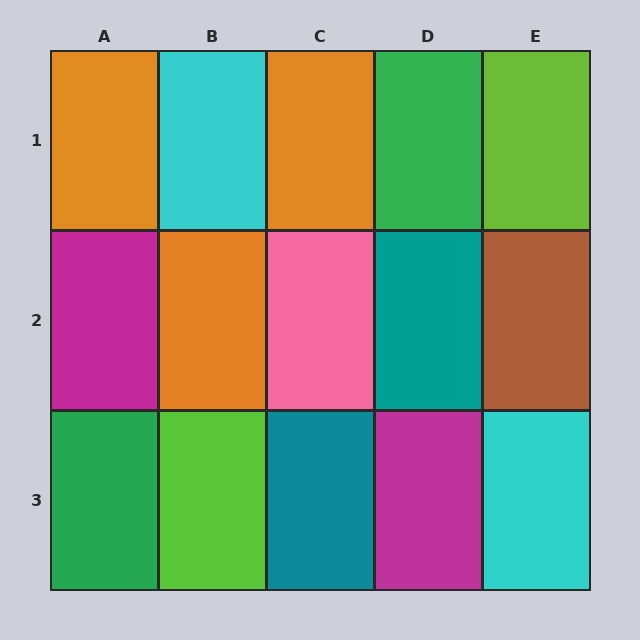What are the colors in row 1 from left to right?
Orange, cyan, orange, green, lime.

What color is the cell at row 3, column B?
Lime.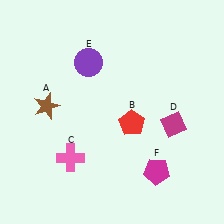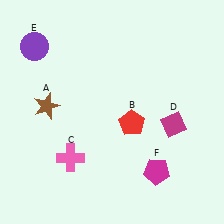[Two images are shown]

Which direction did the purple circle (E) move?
The purple circle (E) moved left.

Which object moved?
The purple circle (E) moved left.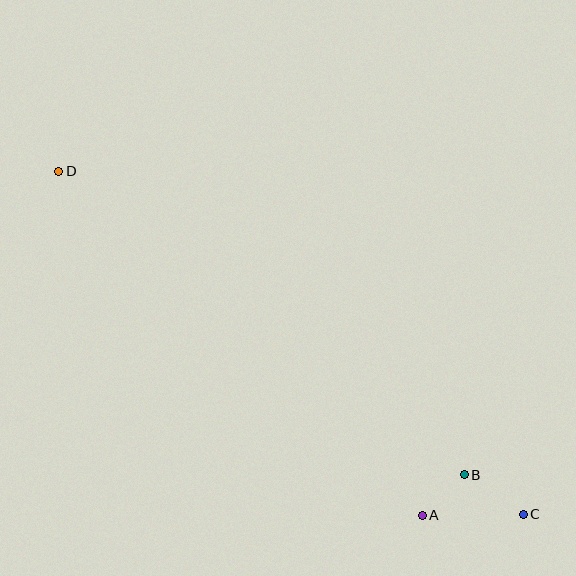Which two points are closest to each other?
Points A and B are closest to each other.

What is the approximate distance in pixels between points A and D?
The distance between A and D is approximately 500 pixels.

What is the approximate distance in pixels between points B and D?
The distance between B and D is approximately 507 pixels.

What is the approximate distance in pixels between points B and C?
The distance between B and C is approximately 71 pixels.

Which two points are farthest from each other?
Points C and D are farthest from each other.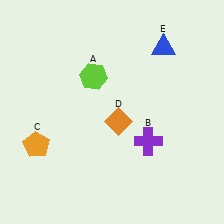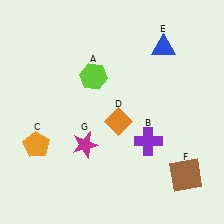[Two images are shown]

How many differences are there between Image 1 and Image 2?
There are 2 differences between the two images.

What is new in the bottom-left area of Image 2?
A magenta star (G) was added in the bottom-left area of Image 2.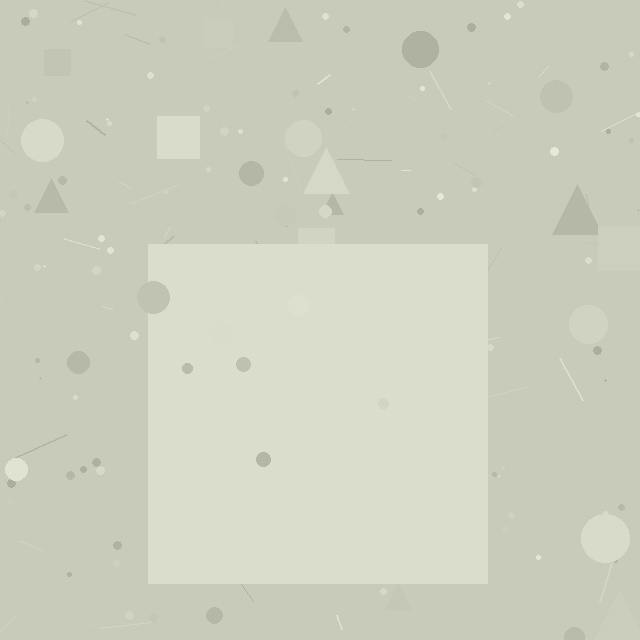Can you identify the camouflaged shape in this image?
The camouflaged shape is a square.